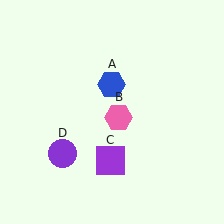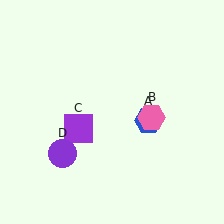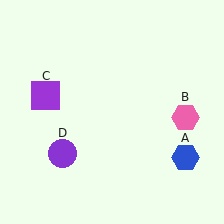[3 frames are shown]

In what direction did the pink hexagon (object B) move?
The pink hexagon (object B) moved right.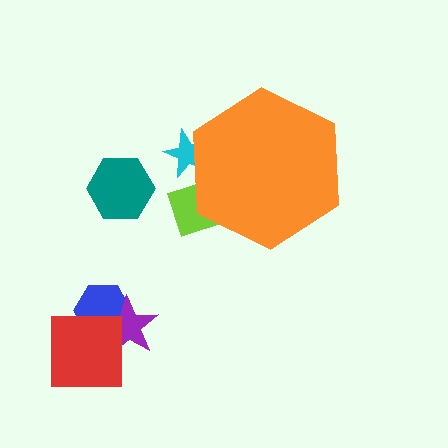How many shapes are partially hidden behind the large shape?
2 shapes are partially hidden.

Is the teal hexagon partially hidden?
No, the teal hexagon is fully visible.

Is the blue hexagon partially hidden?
No, the blue hexagon is fully visible.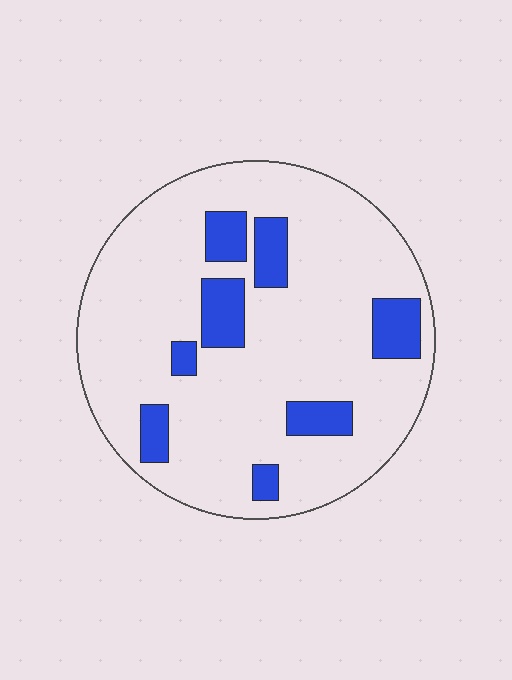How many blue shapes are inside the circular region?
8.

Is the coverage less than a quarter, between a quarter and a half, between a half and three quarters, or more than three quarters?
Less than a quarter.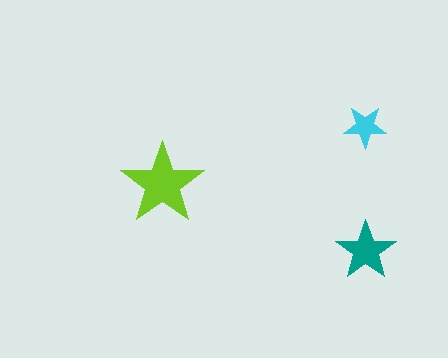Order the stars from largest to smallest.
the lime one, the teal one, the cyan one.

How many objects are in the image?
There are 3 objects in the image.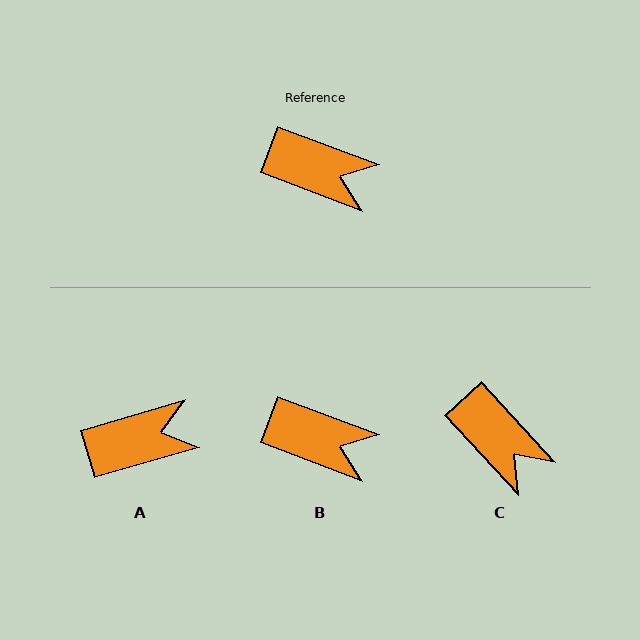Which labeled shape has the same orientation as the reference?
B.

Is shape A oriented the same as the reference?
No, it is off by about 37 degrees.